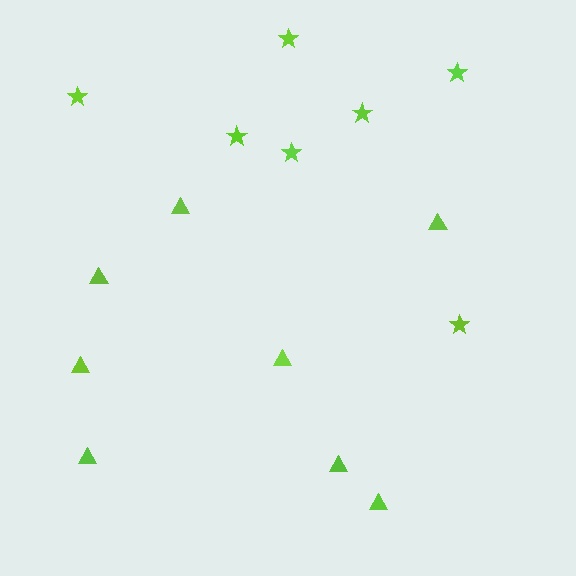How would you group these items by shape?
There are 2 groups: one group of triangles (8) and one group of stars (7).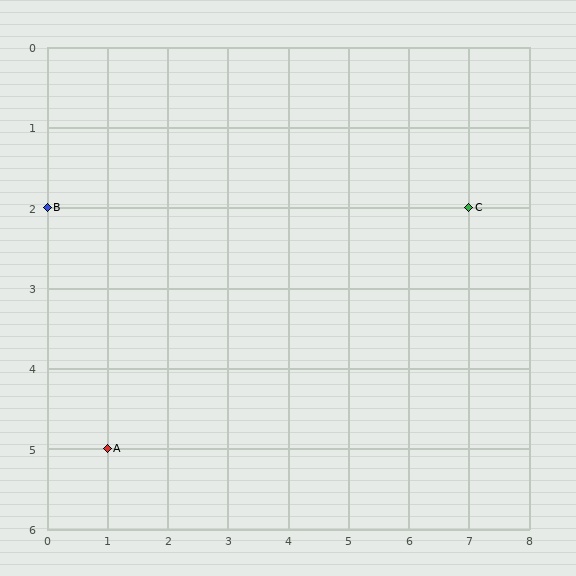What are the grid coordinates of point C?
Point C is at grid coordinates (7, 2).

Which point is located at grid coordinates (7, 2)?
Point C is at (7, 2).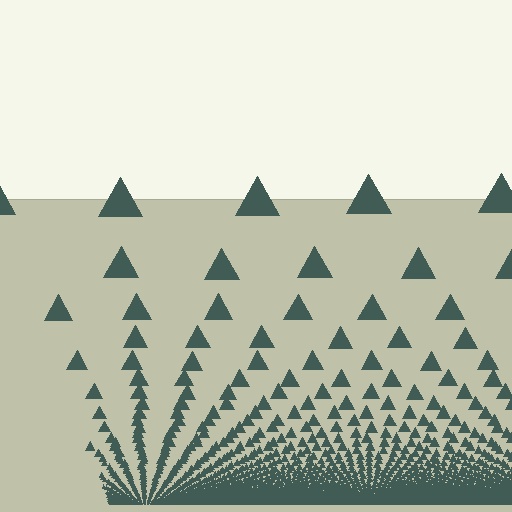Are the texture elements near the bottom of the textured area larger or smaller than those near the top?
Smaller. The gradient is inverted — elements near the bottom are smaller and denser.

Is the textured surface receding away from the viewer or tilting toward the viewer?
The surface appears to tilt toward the viewer. Texture elements get larger and sparser toward the top.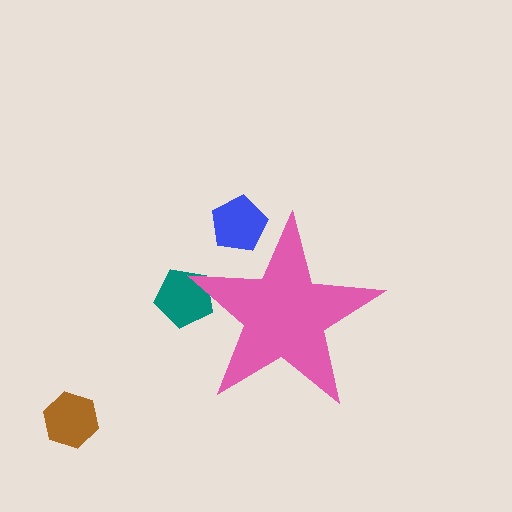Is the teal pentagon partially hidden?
Yes, the teal pentagon is partially hidden behind the pink star.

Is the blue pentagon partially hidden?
Yes, the blue pentagon is partially hidden behind the pink star.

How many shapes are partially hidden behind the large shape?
2 shapes are partially hidden.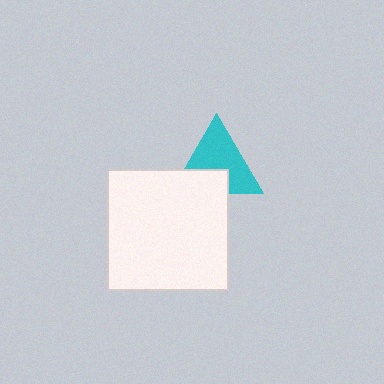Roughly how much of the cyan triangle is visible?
Most of it is visible (roughly 67%).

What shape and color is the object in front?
The object in front is a white square.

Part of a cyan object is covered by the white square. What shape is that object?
It is a triangle.